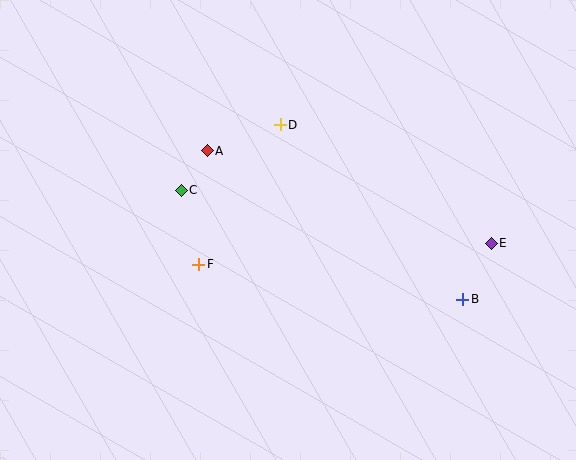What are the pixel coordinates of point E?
Point E is at (491, 243).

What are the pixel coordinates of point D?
Point D is at (280, 125).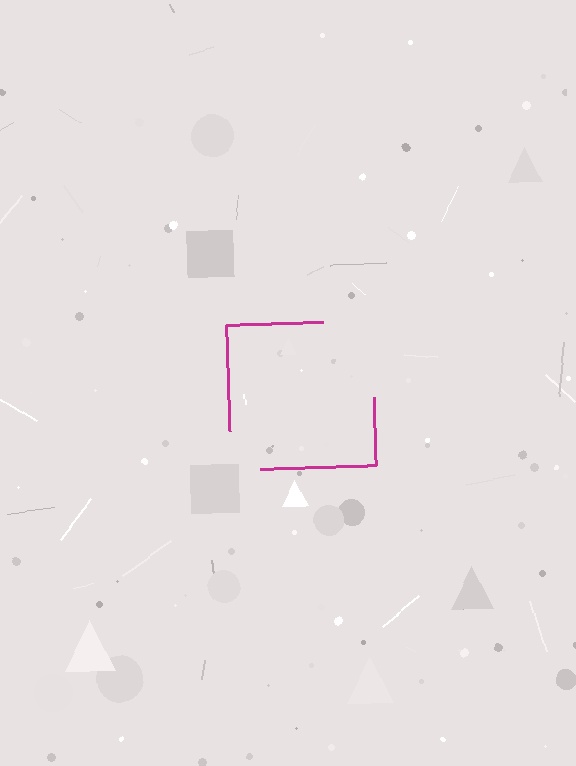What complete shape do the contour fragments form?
The contour fragments form a square.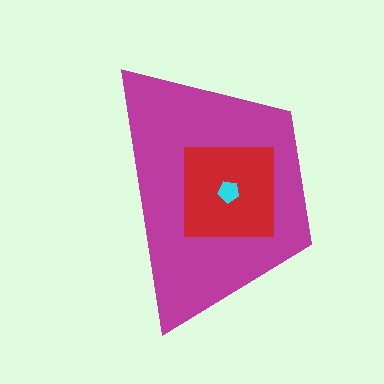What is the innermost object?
The cyan pentagon.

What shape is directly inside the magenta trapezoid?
The red square.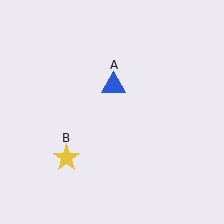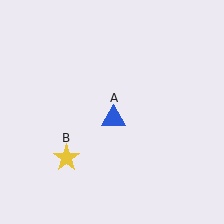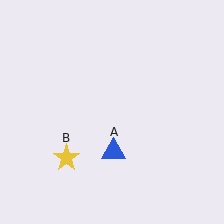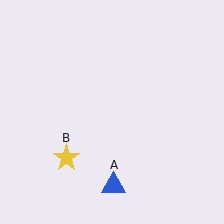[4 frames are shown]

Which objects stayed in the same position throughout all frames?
Yellow star (object B) remained stationary.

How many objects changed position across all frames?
1 object changed position: blue triangle (object A).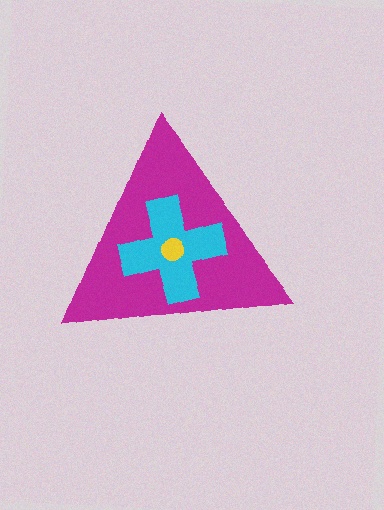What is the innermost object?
The yellow circle.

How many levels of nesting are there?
3.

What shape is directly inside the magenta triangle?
The cyan cross.